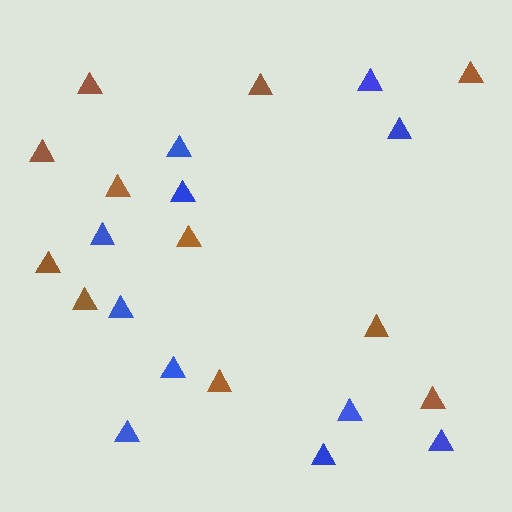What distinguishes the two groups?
There are 2 groups: one group of blue triangles (11) and one group of brown triangles (11).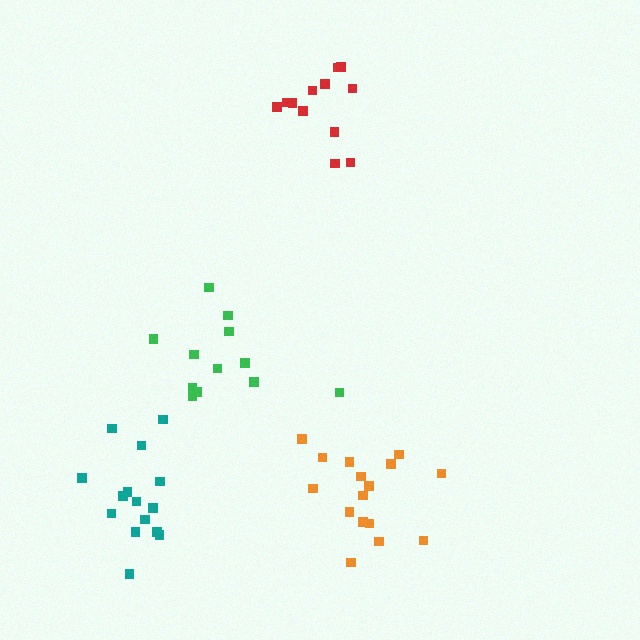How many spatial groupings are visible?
There are 4 spatial groupings.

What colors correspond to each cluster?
The clusters are colored: teal, orange, red, green.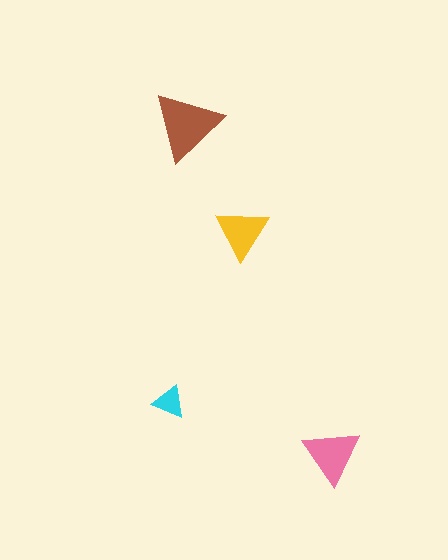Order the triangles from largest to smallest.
the brown one, the pink one, the yellow one, the cyan one.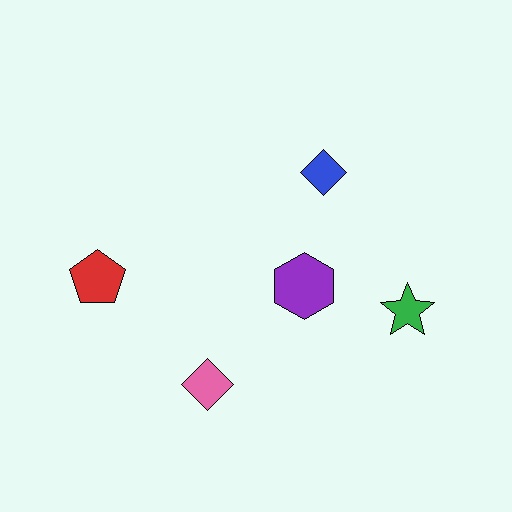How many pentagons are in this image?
There is 1 pentagon.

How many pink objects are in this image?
There is 1 pink object.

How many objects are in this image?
There are 5 objects.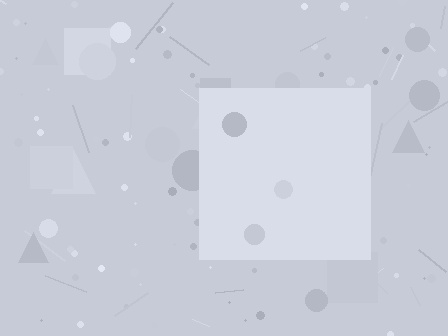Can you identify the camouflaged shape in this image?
The camouflaged shape is a square.